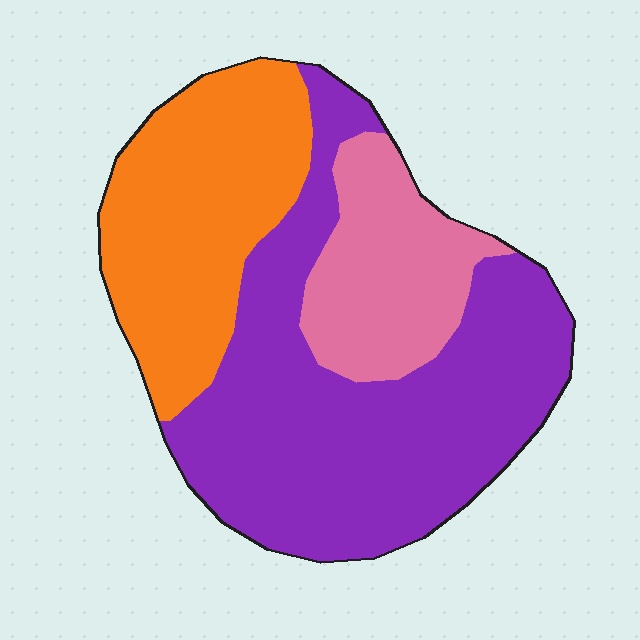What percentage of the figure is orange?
Orange covers around 30% of the figure.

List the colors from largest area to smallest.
From largest to smallest: purple, orange, pink.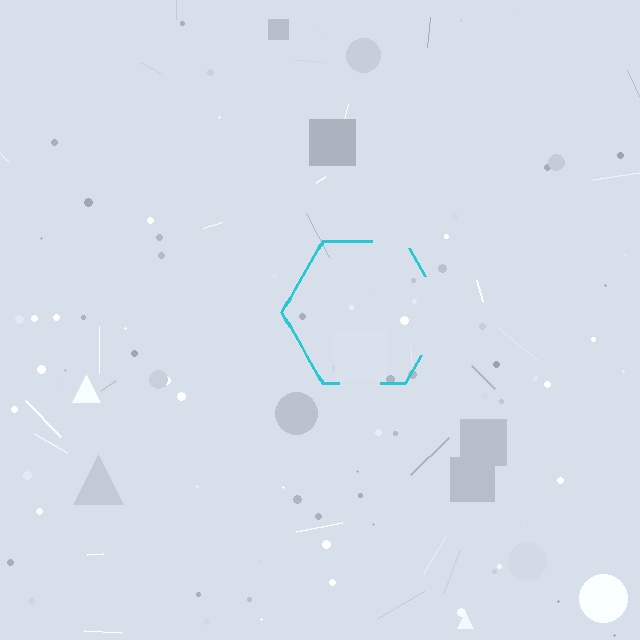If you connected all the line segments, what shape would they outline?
They would outline a hexagon.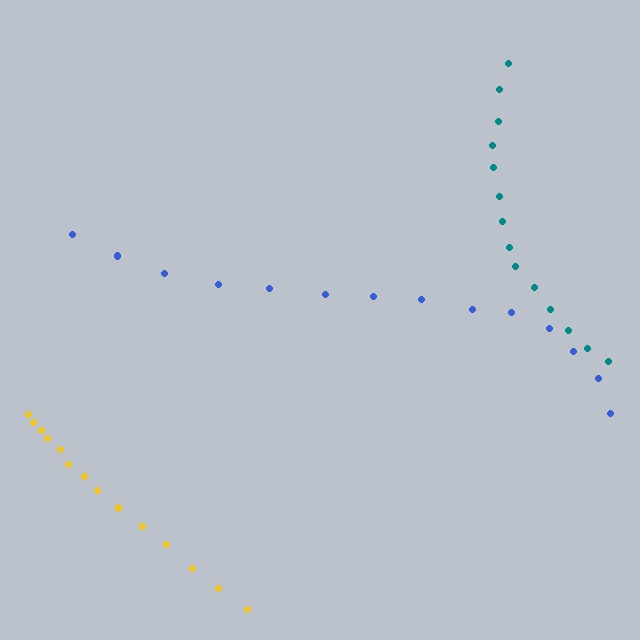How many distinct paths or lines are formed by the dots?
There are 3 distinct paths.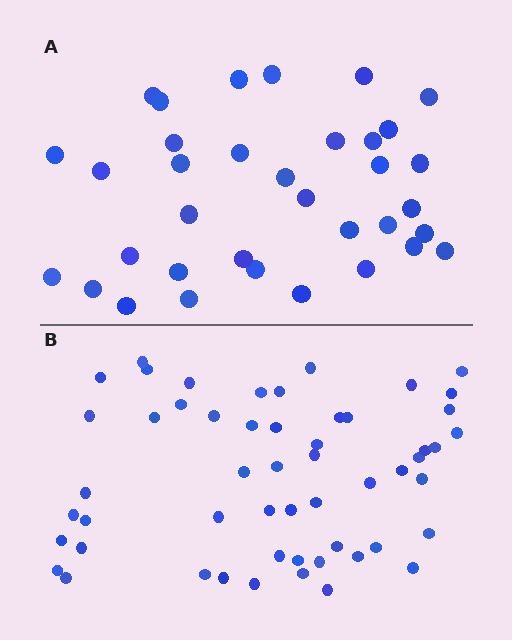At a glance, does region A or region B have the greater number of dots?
Region B (the bottom region) has more dots.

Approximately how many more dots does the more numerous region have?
Region B has approximately 20 more dots than region A.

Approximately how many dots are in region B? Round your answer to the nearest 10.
About 50 dots. (The exact count is 54, which rounds to 50.)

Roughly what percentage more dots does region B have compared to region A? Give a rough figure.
About 55% more.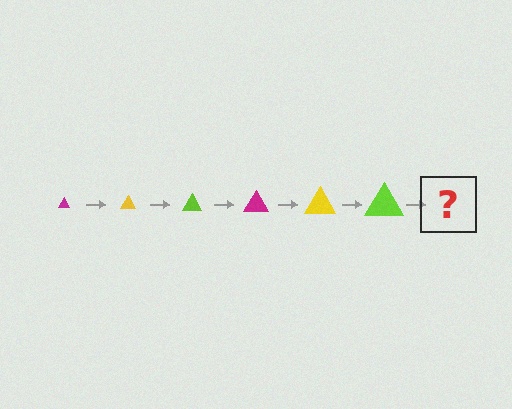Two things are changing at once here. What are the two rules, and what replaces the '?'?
The two rules are that the triangle grows larger each step and the color cycles through magenta, yellow, and lime. The '?' should be a magenta triangle, larger than the previous one.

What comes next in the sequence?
The next element should be a magenta triangle, larger than the previous one.